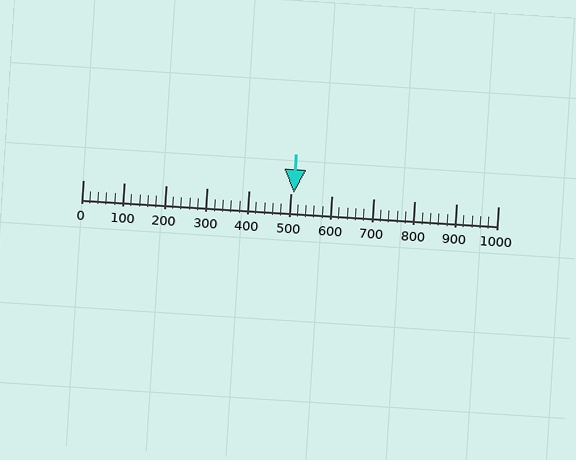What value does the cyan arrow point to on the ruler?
The cyan arrow points to approximately 508.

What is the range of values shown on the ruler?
The ruler shows values from 0 to 1000.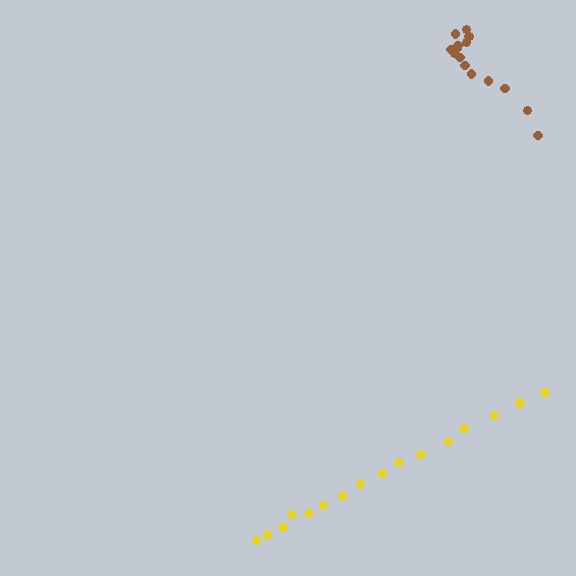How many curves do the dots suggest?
There are 2 distinct paths.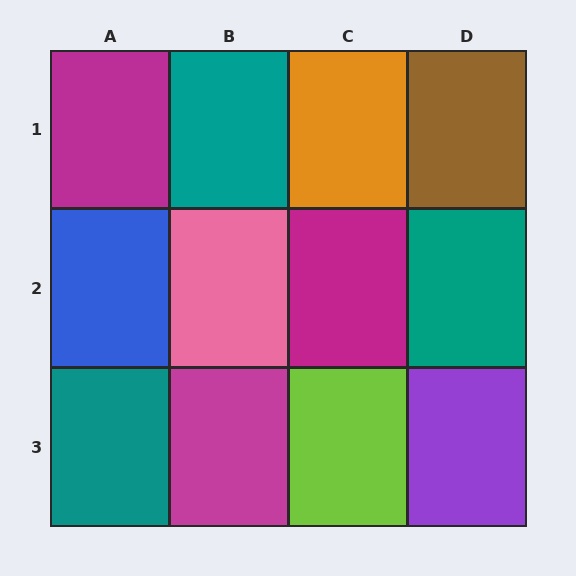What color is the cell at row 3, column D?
Purple.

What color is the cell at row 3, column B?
Magenta.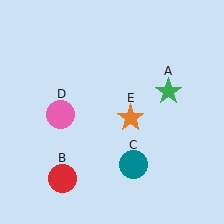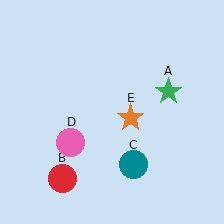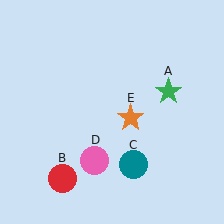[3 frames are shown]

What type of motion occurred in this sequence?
The pink circle (object D) rotated counterclockwise around the center of the scene.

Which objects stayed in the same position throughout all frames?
Green star (object A) and red circle (object B) and teal circle (object C) and orange star (object E) remained stationary.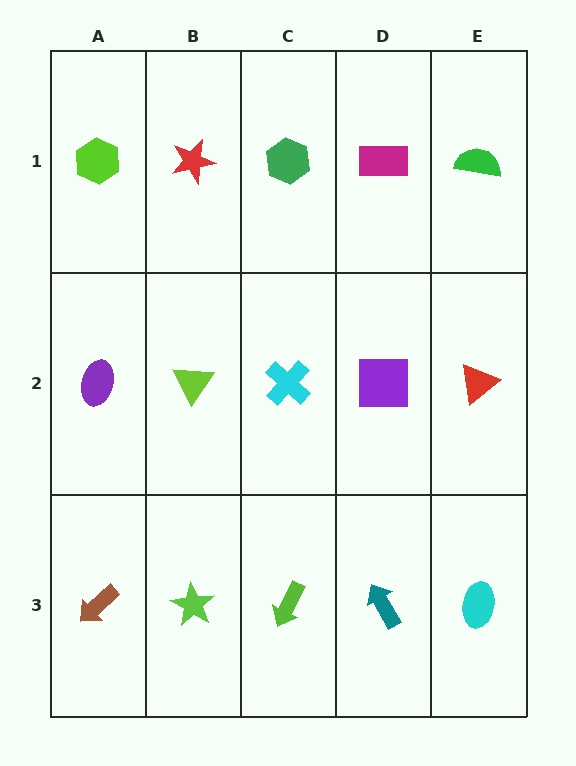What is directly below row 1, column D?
A purple square.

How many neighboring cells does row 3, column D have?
3.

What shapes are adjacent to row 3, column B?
A lime triangle (row 2, column B), a brown arrow (row 3, column A), a lime arrow (row 3, column C).